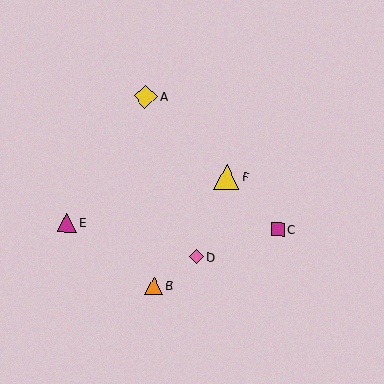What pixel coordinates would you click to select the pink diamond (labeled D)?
Click at (196, 257) to select the pink diamond D.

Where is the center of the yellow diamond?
The center of the yellow diamond is at (145, 97).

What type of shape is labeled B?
Shape B is an orange triangle.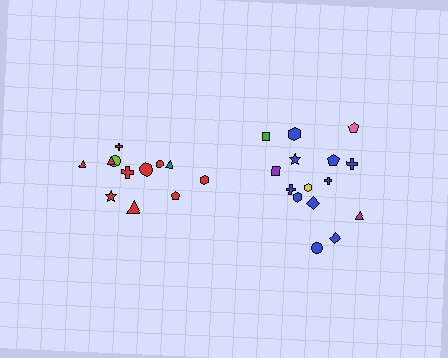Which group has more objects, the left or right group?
The right group.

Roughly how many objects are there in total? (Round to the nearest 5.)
Roughly 25 objects in total.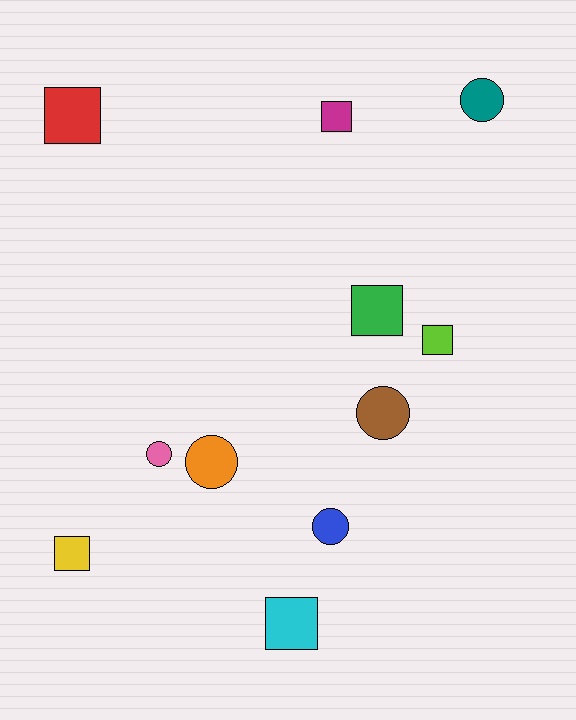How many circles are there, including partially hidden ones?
There are 5 circles.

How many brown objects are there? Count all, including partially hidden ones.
There is 1 brown object.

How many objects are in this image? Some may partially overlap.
There are 11 objects.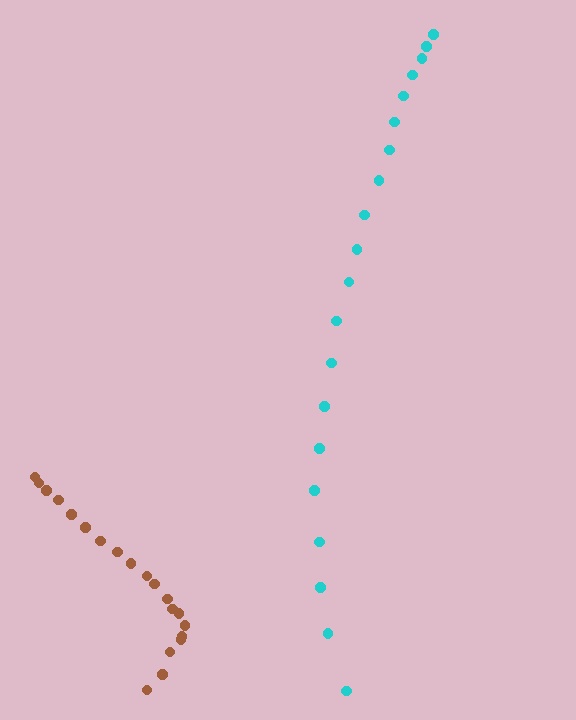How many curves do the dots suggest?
There are 2 distinct paths.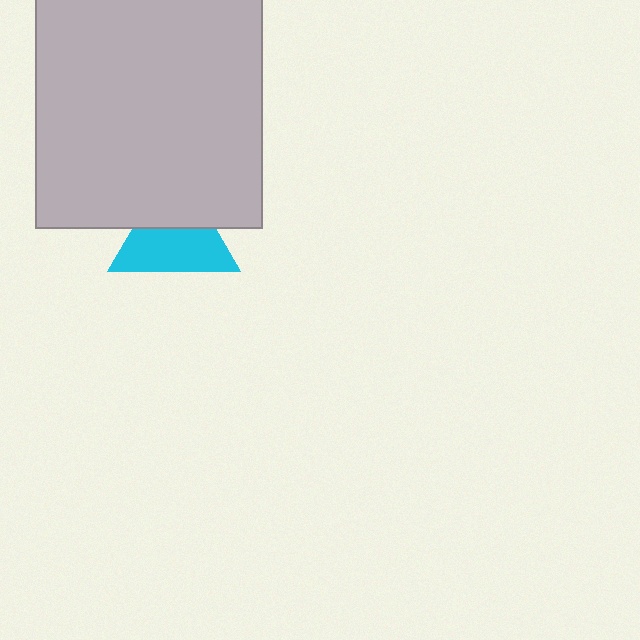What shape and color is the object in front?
The object in front is a light gray rectangle.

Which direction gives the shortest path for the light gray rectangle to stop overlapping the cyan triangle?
Moving up gives the shortest separation.